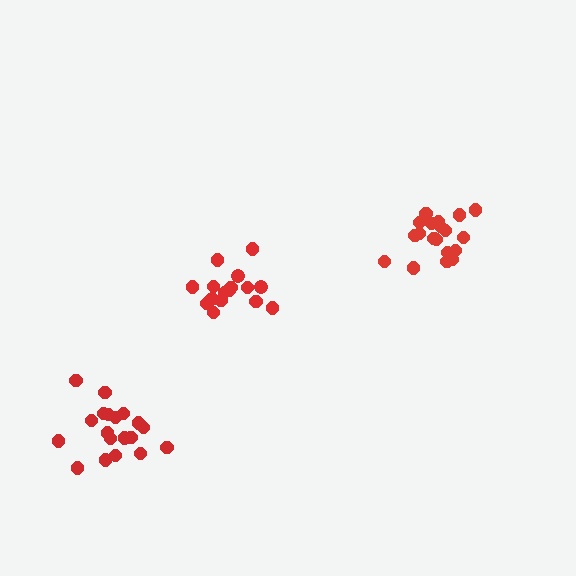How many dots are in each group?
Group 1: 19 dots, Group 2: 17 dots, Group 3: 19 dots (55 total).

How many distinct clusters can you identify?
There are 3 distinct clusters.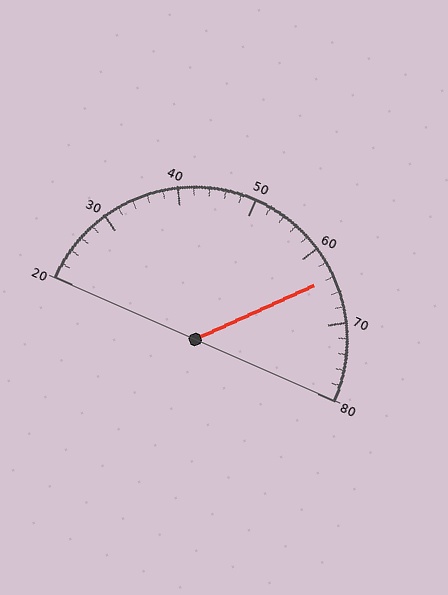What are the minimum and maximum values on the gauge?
The gauge ranges from 20 to 80.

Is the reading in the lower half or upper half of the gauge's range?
The reading is in the upper half of the range (20 to 80).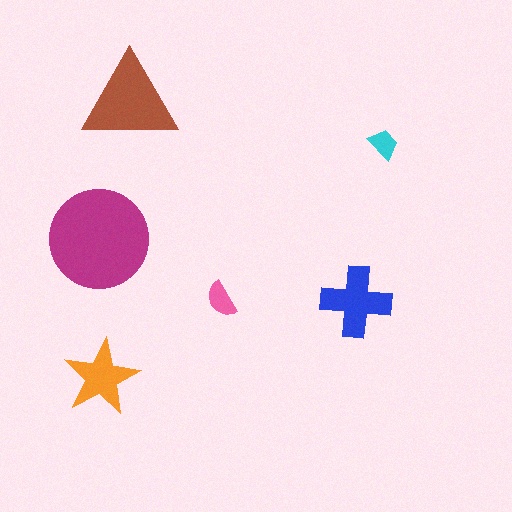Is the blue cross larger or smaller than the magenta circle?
Smaller.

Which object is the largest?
The magenta circle.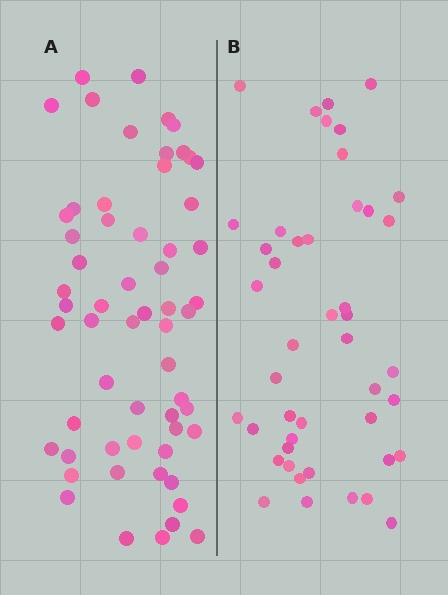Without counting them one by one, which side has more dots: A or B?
Region A (the left region) has more dots.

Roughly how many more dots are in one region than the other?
Region A has approximately 15 more dots than region B.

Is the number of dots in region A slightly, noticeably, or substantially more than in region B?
Region A has noticeably more, but not dramatically so. The ratio is roughly 1.3 to 1.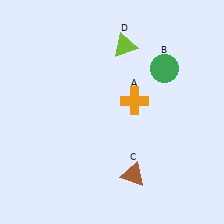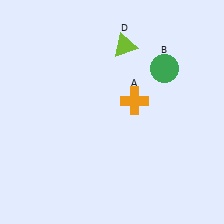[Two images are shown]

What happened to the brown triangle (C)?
The brown triangle (C) was removed in Image 2. It was in the bottom-right area of Image 1.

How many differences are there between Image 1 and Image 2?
There is 1 difference between the two images.